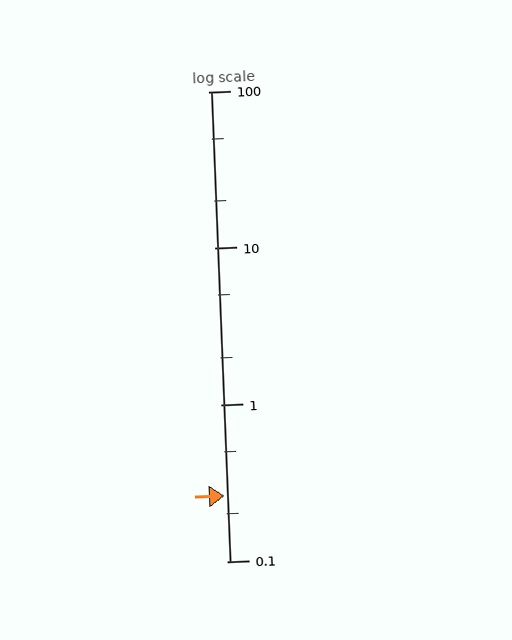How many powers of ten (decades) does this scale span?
The scale spans 3 decades, from 0.1 to 100.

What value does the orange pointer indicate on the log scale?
The pointer indicates approximately 0.26.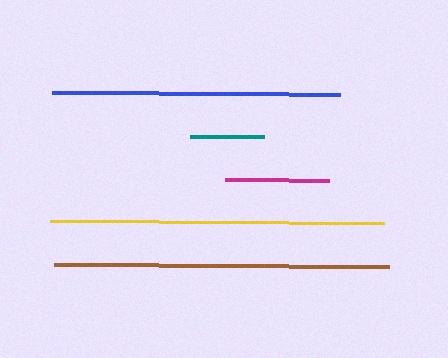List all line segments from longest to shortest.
From longest to shortest: brown, yellow, blue, magenta, teal.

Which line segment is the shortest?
The teal line is the shortest at approximately 75 pixels.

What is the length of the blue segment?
The blue segment is approximately 287 pixels long.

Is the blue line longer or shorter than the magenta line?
The blue line is longer than the magenta line.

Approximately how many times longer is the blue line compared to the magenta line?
The blue line is approximately 2.8 times the length of the magenta line.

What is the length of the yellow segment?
The yellow segment is approximately 334 pixels long.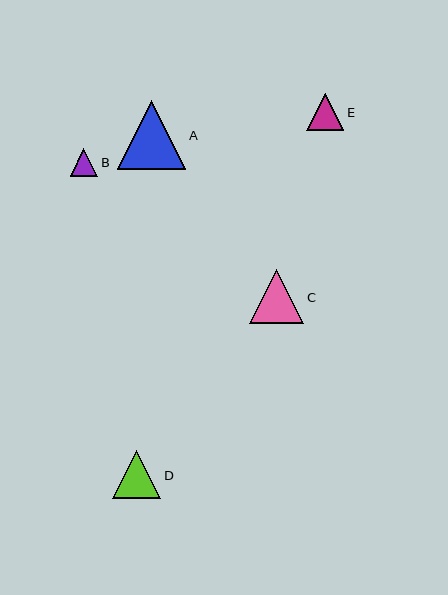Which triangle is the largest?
Triangle A is the largest with a size of approximately 69 pixels.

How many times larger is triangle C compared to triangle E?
Triangle C is approximately 1.5 times the size of triangle E.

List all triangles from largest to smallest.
From largest to smallest: A, C, D, E, B.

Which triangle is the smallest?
Triangle B is the smallest with a size of approximately 28 pixels.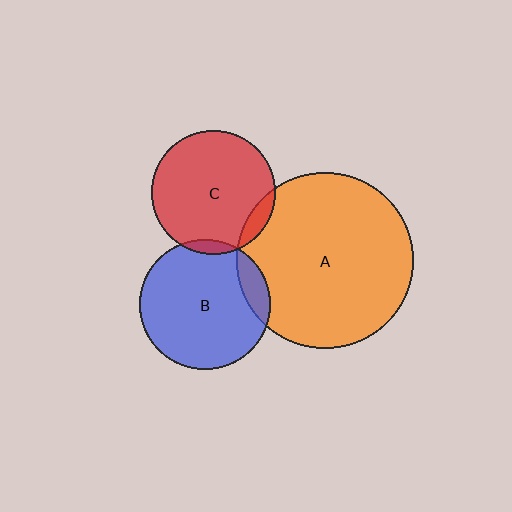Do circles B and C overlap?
Yes.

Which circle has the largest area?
Circle A (orange).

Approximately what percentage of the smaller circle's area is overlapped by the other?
Approximately 5%.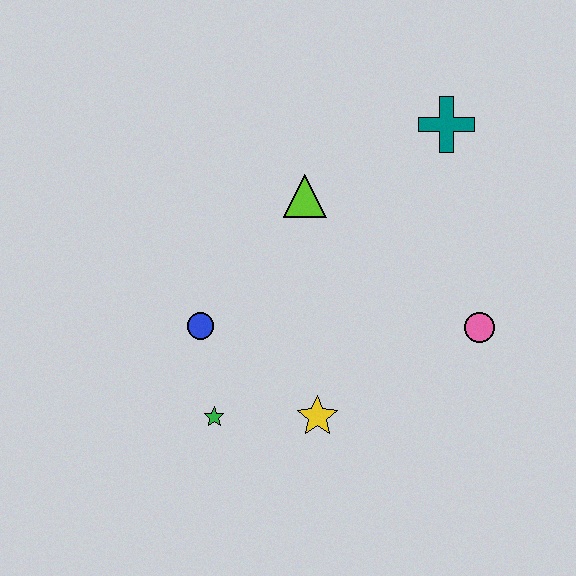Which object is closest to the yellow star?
The green star is closest to the yellow star.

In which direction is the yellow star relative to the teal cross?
The yellow star is below the teal cross.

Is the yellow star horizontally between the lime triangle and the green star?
No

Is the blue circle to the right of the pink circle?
No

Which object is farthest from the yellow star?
The teal cross is farthest from the yellow star.